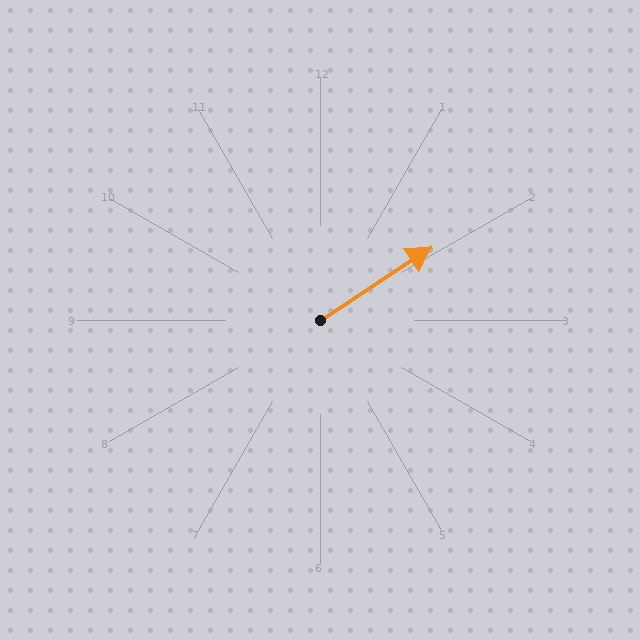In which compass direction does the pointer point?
Northeast.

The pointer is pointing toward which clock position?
Roughly 2 o'clock.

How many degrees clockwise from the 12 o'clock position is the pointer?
Approximately 57 degrees.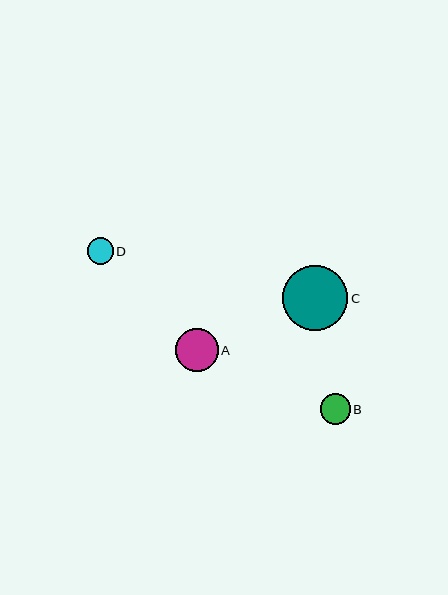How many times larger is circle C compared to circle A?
Circle C is approximately 1.5 times the size of circle A.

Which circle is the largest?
Circle C is the largest with a size of approximately 65 pixels.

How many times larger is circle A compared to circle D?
Circle A is approximately 1.6 times the size of circle D.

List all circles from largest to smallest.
From largest to smallest: C, A, B, D.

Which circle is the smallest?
Circle D is the smallest with a size of approximately 26 pixels.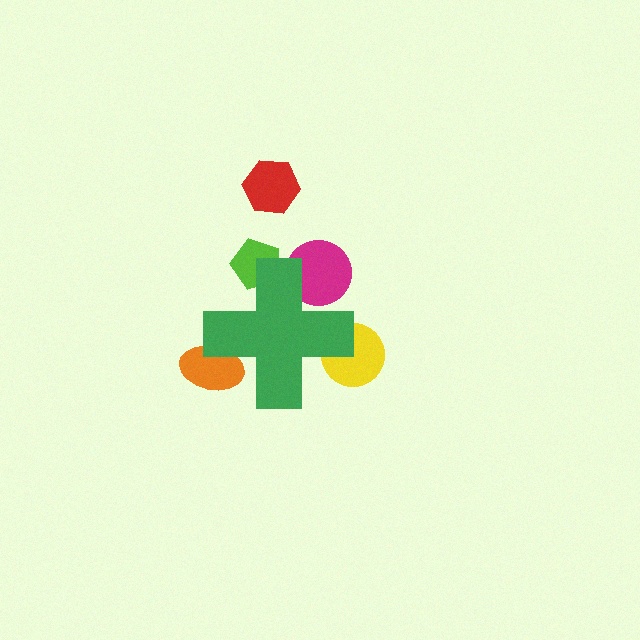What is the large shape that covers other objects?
A green cross.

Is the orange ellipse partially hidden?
Yes, the orange ellipse is partially hidden behind the green cross.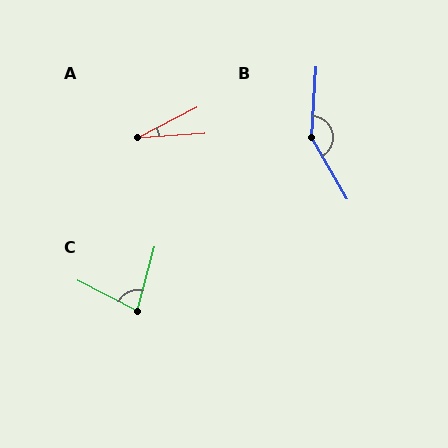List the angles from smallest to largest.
A (24°), C (78°), B (146°).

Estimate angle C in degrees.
Approximately 78 degrees.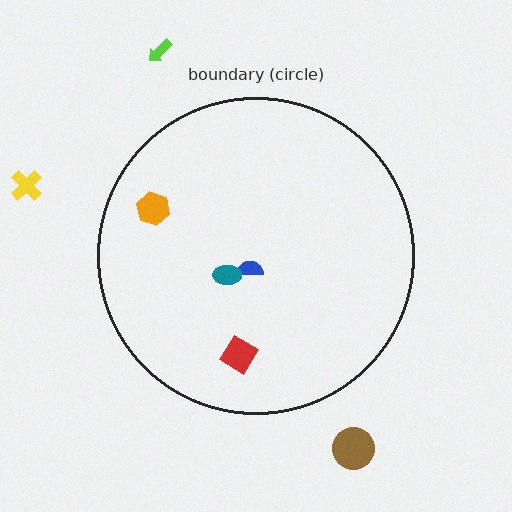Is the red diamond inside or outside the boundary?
Inside.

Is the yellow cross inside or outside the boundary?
Outside.